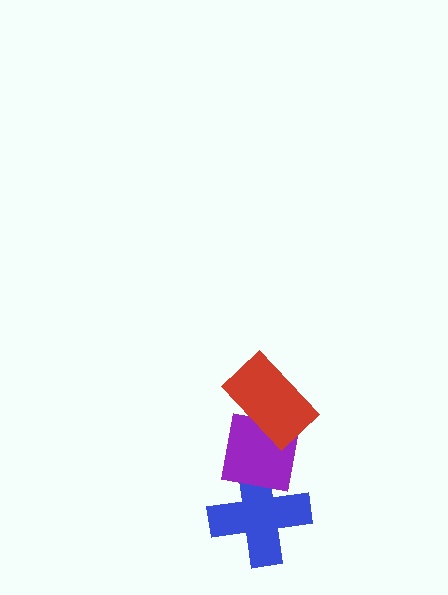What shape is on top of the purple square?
The red rectangle is on top of the purple square.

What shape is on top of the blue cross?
The purple square is on top of the blue cross.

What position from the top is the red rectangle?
The red rectangle is 1st from the top.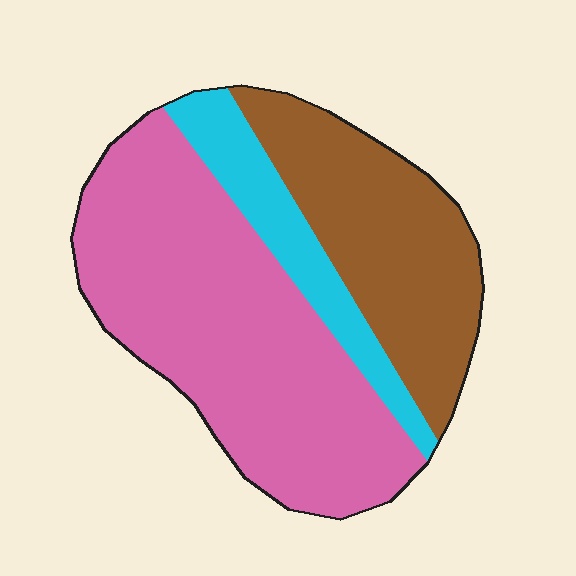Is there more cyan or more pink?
Pink.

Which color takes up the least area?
Cyan, at roughly 15%.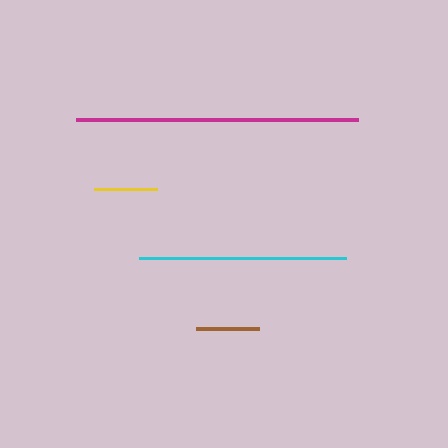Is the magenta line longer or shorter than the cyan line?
The magenta line is longer than the cyan line.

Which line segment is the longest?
The magenta line is the longest at approximately 282 pixels.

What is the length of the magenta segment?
The magenta segment is approximately 282 pixels long.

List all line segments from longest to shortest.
From longest to shortest: magenta, cyan, brown, yellow.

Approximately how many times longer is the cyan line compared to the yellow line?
The cyan line is approximately 3.3 times the length of the yellow line.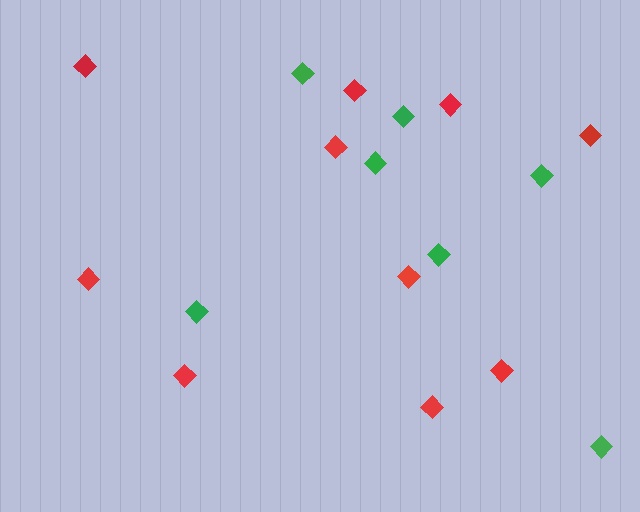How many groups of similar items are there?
There are 2 groups: one group of green diamonds (7) and one group of red diamonds (10).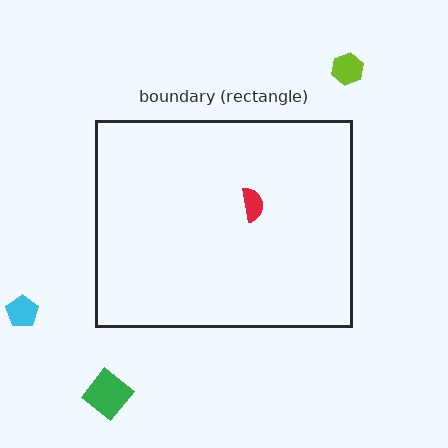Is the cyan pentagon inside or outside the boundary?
Outside.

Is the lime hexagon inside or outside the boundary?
Outside.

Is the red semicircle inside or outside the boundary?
Inside.